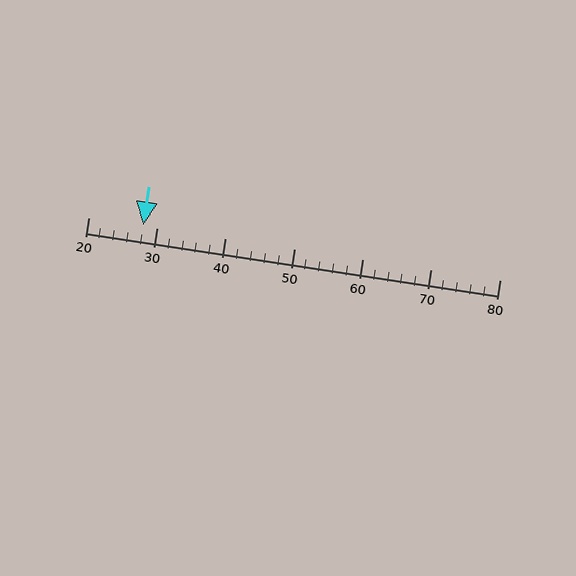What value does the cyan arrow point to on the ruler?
The cyan arrow points to approximately 28.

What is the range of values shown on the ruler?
The ruler shows values from 20 to 80.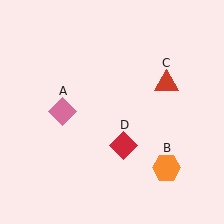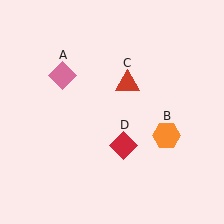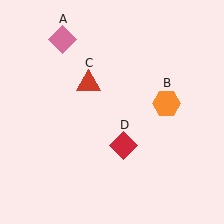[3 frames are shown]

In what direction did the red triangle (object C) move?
The red triangle (object C) moved left.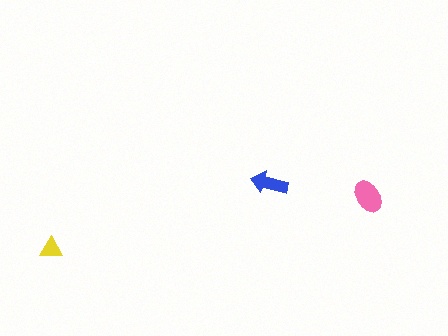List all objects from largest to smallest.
The pink ellipse, the blue arrow, the yellow triangle.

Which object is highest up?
The blue arrow is topmost.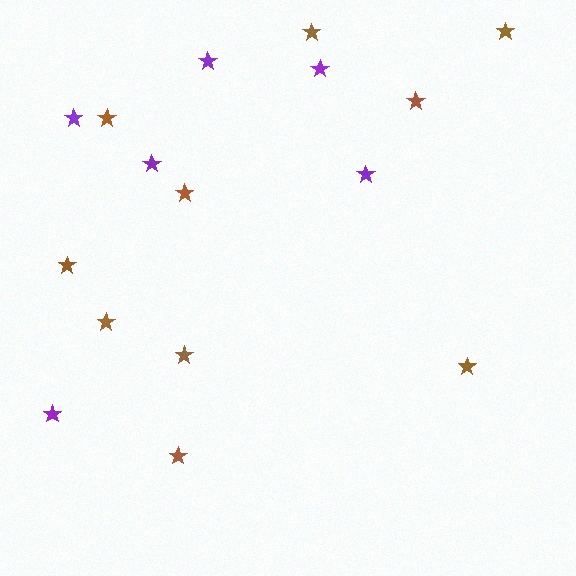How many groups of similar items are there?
There are 2 groups: one group of purple stars (6) and one group of brown stars (10).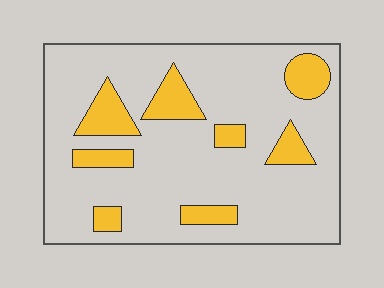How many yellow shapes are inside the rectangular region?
8.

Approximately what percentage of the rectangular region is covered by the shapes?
Approximately 20%.